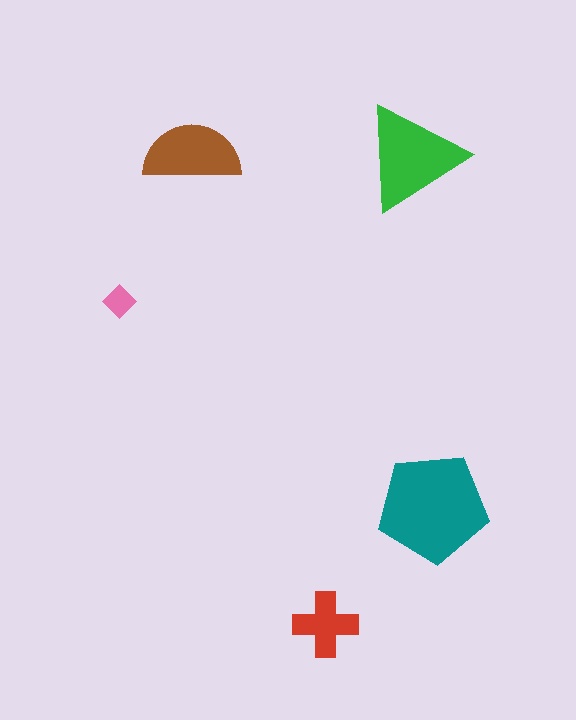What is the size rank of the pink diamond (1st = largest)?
5th.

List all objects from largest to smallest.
The teal pentagon, the green triangle, the brown semicircle, the red cross, the pink diamond.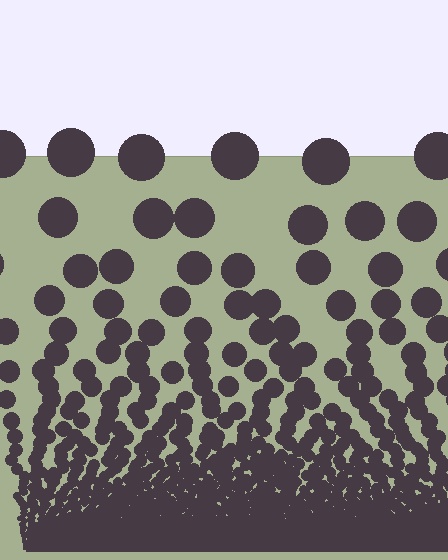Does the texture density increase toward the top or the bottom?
Density increases toward the bottom.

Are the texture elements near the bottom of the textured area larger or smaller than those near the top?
Smaller. The gradient is inverted — elements near the bottom are smaller and denser.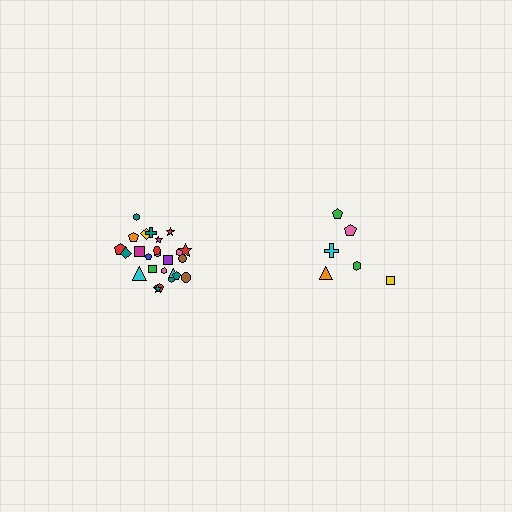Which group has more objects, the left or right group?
The left group.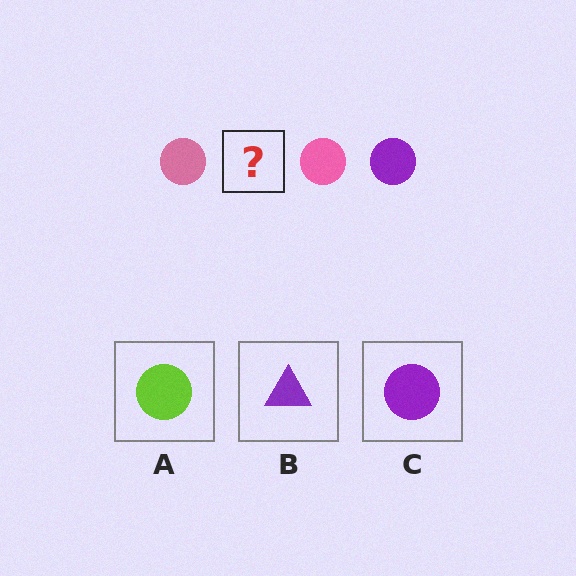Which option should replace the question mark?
Option C.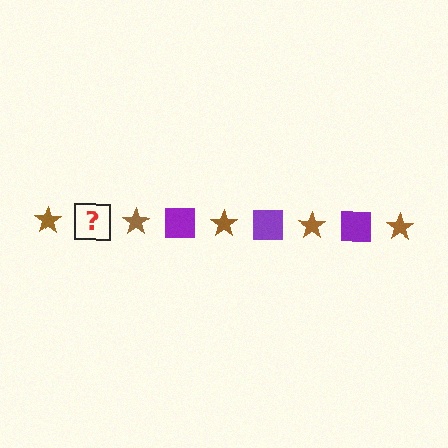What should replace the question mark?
The question mark should be replaced with a purple square.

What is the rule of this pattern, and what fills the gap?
The rule is that the pattern alternates between brown star and purple square. The gap should be filled with a purple square.